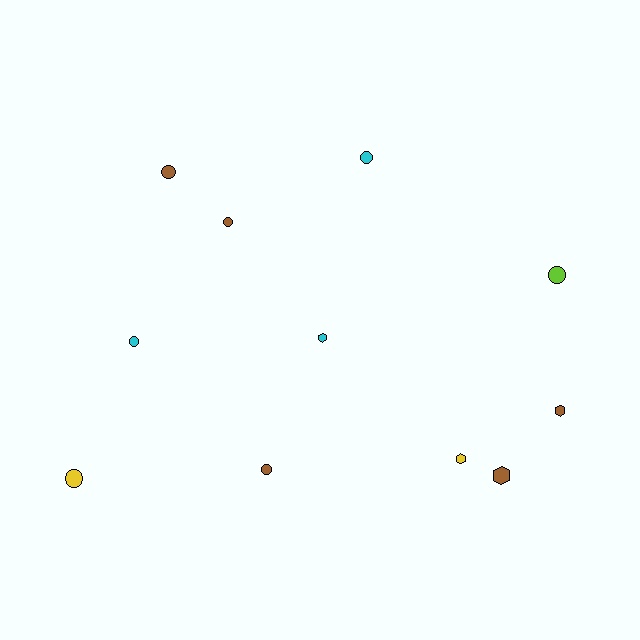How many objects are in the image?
There are 11 objects.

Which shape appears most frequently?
Circle, with 7 objects.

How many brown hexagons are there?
There are 2 brown hexagons.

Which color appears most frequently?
Brown, with 5 objects.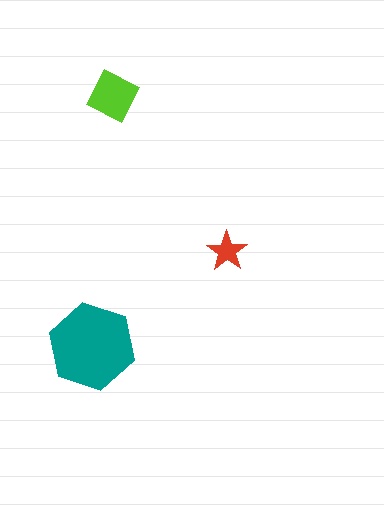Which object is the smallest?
The red star.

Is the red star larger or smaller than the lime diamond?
Smaller.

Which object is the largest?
The teal hexagon.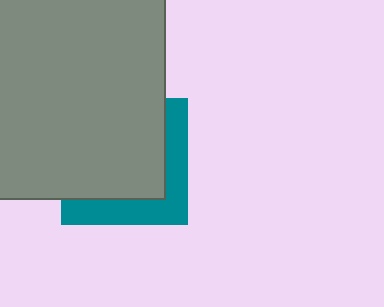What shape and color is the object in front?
The object in front is a gray square.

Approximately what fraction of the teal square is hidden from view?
Roughly 66% of the teal square is hidden behind the gray square.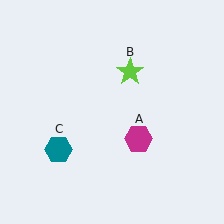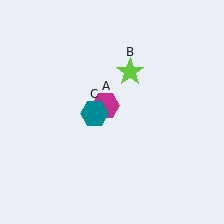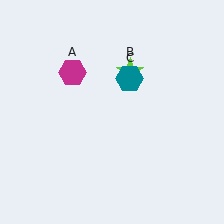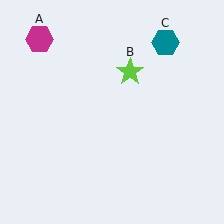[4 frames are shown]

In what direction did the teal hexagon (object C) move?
The teal hexagon (object C) moved up and to the right.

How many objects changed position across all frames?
2 objects changed position: magenta hexagon (object A), teal hexagon (object C).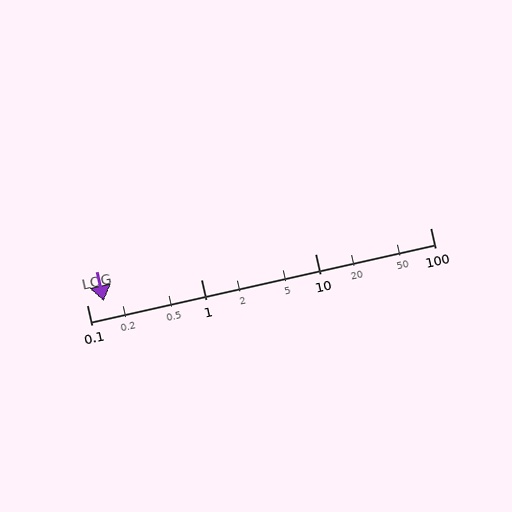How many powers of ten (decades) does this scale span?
The scale spans 3 decades, from 0.1 to 100.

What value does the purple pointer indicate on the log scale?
The pointer indicates approximately 0.14.